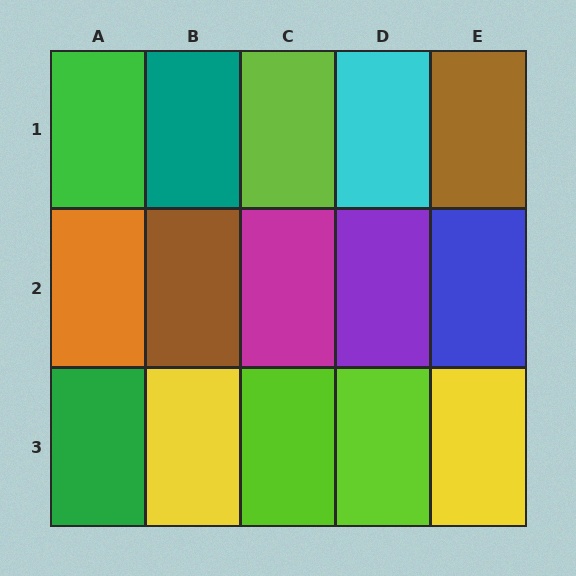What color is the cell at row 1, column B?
Teal.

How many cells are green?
2 cells are green.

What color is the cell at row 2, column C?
Magenta.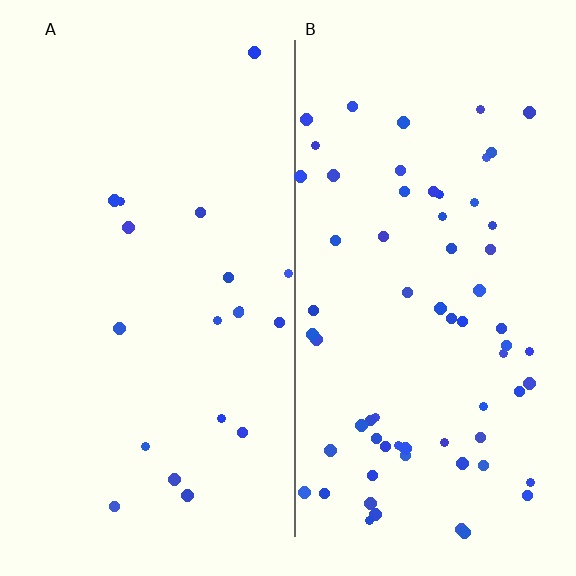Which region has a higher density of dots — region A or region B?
B (the right).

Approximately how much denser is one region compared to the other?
Approximately 3.5× — region B over region A.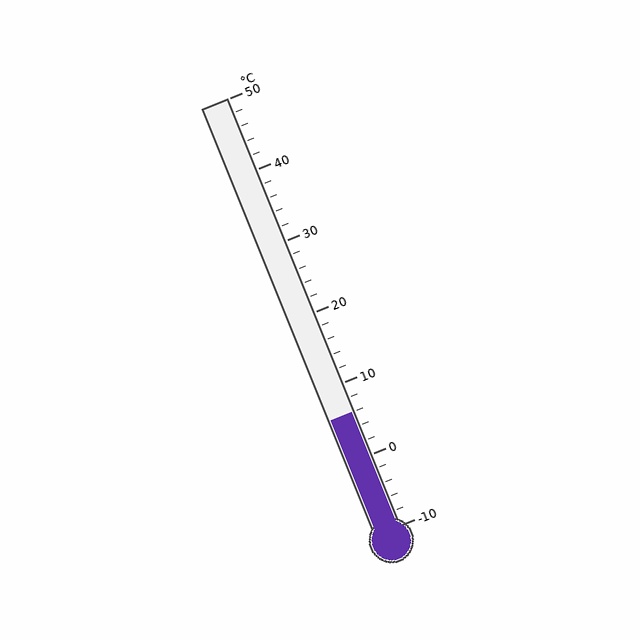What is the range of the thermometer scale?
The thermometer scale ranges from -10°C to 50°C.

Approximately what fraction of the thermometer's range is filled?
The thermometer is filled to approximately 25% of its range.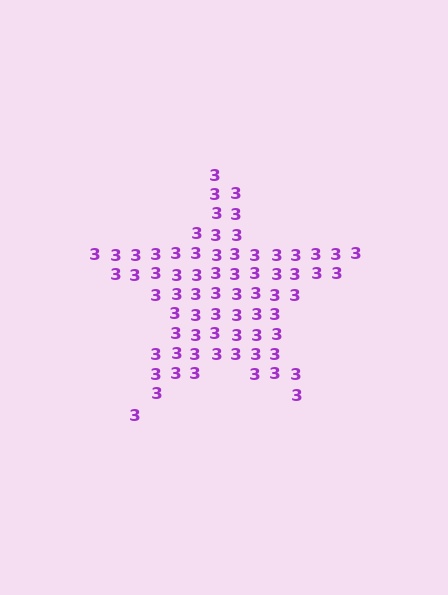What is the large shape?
The large shape is a star.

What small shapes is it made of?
It is made of small digit 3's.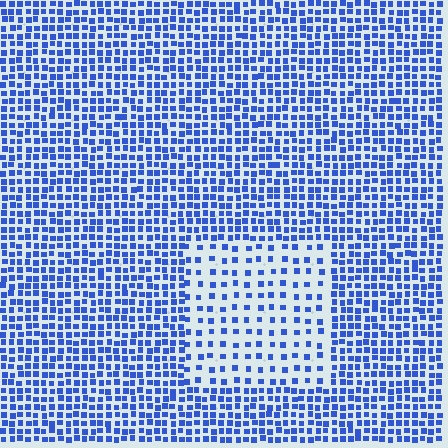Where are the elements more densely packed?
The elements are more densely packed outside the rectangle boundary.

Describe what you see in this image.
The image contains small blue elements arranged at two different densities. A rectangle-shaped region is visible where the elements are less densely packed than the surrounding area.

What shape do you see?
I see a rectangle.